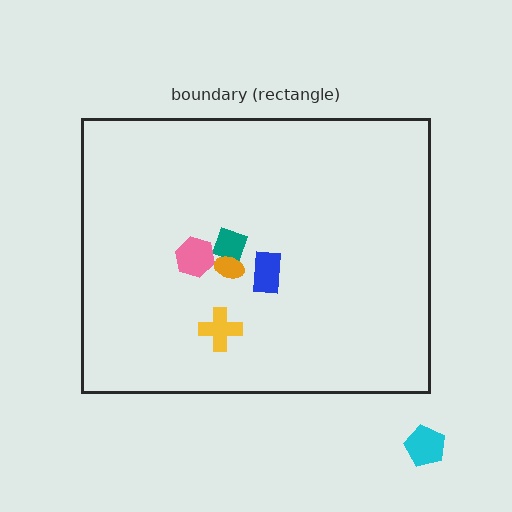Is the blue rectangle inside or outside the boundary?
Inside.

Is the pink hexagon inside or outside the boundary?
Inside.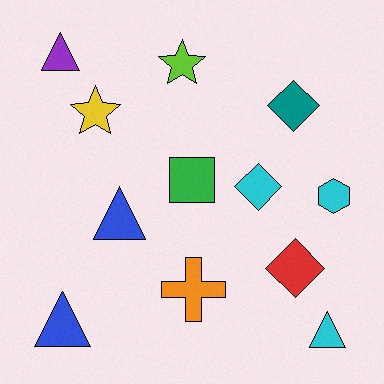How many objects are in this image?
There are 12 objects.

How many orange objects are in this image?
There is 1 orange object.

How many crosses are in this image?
There is 1 cross.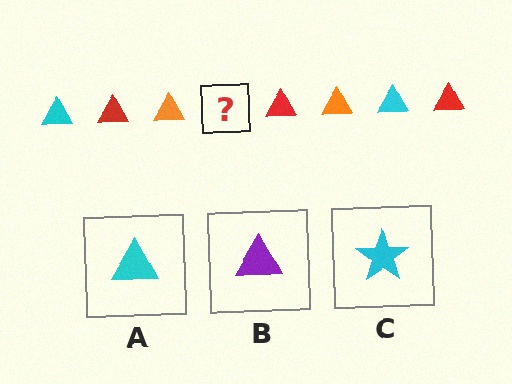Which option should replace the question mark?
Option A.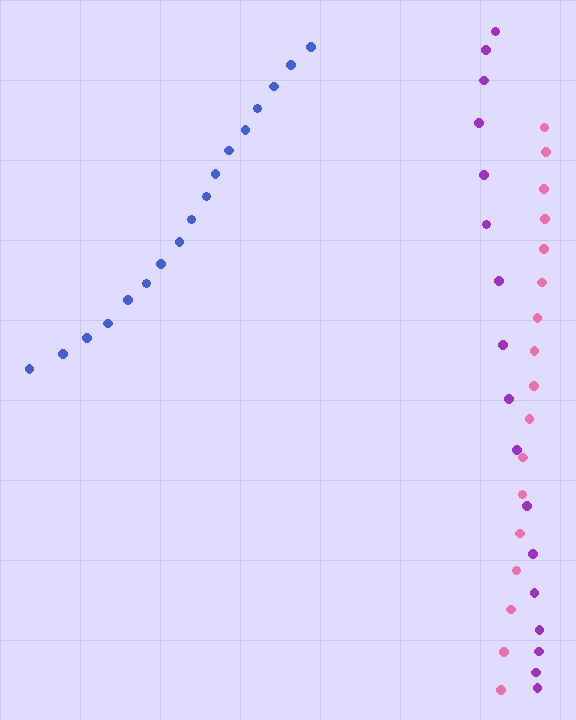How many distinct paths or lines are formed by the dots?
There are 3 distinct paths.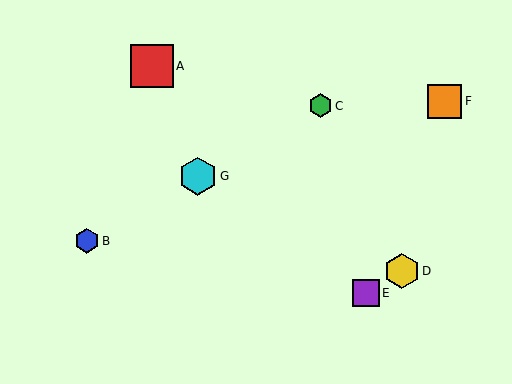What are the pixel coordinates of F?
Object F is at (445, 101).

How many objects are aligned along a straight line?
3 objects (B, C, G) are aligned along a straight line.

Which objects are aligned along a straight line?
Objects B, C, G are aligned along a straight line.